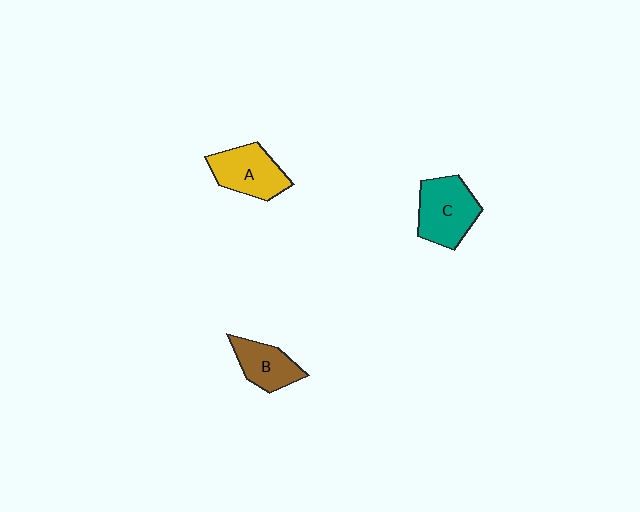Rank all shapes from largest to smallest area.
From largest to smallest: C (teal), A (yellow), B (brown).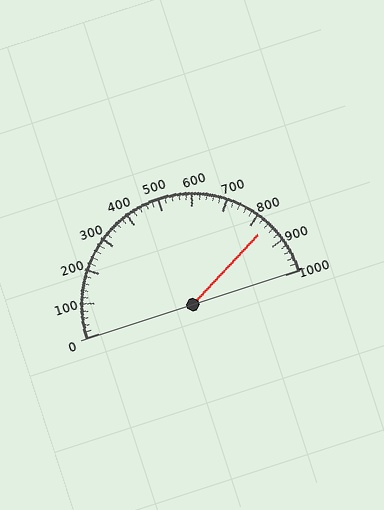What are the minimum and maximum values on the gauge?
The gauge ranges from 0 to 1000.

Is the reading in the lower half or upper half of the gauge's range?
The reading is in the upper half of the range (0 to 1000).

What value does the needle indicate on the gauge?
The needle indicates approximately 840.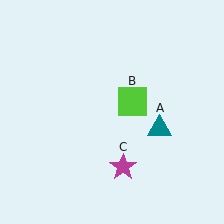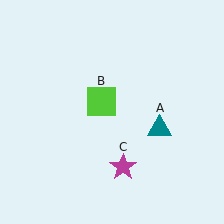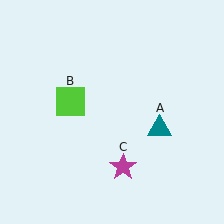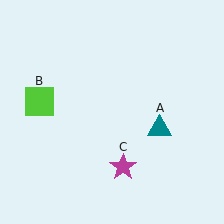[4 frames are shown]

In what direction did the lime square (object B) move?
The lime square (object B) moved left.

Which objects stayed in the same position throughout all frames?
Teal triangle (object A) and magenta star (object C) remained stationary.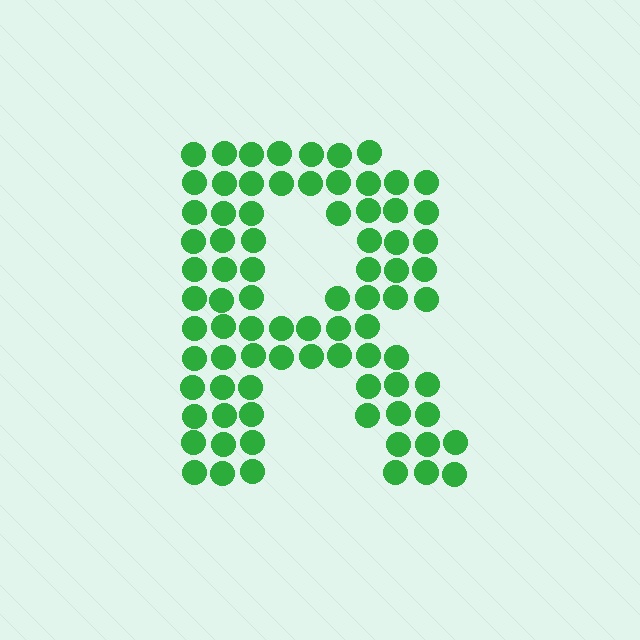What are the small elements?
The small elements are circles.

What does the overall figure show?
The overall figure shows the letter R.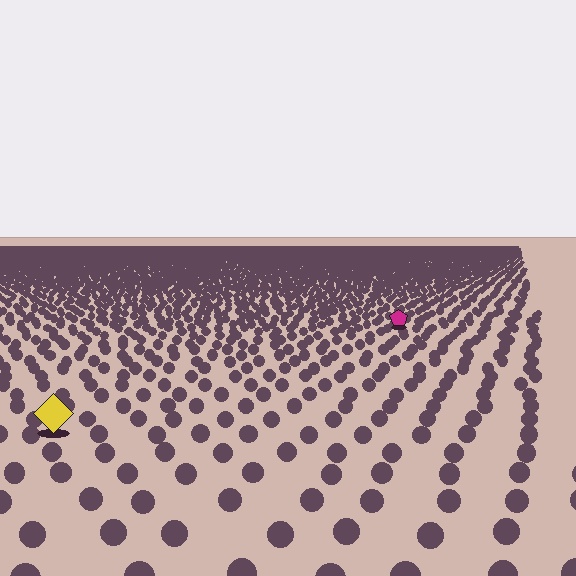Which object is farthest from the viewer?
The magenta pentagon is farthest from the viewer. It appears smaller and the ground texture around it is denser.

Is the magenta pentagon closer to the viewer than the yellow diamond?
No. The yellow diamond is closer — you can tell from the texture gradient: the ground texture is coarser near it.